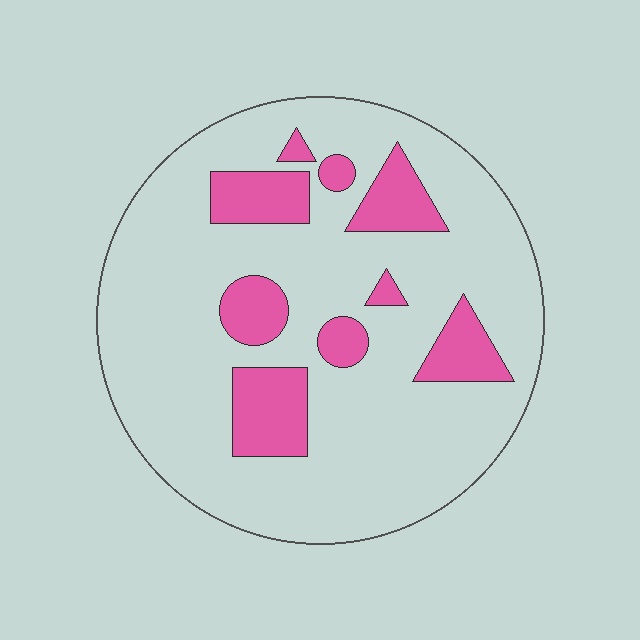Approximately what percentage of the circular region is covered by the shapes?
Approximately 20%.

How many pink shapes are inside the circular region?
9.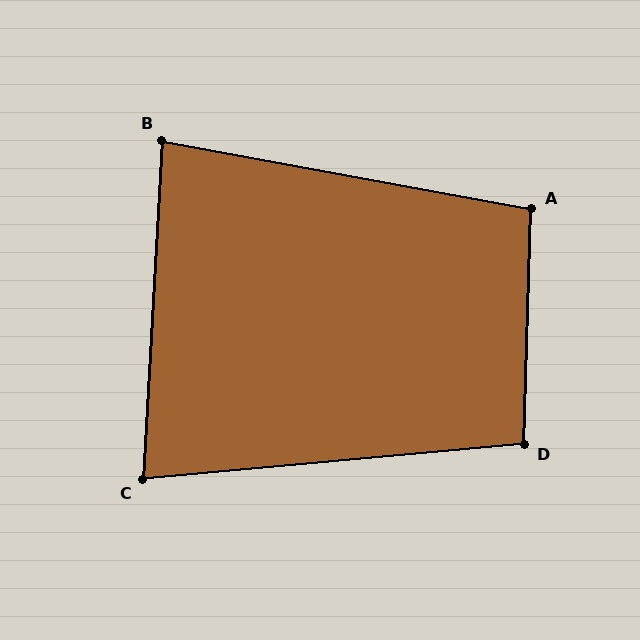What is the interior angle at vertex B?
Approximately 83 degrees (acute).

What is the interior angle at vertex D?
Approximately 97 degrees (obtuse).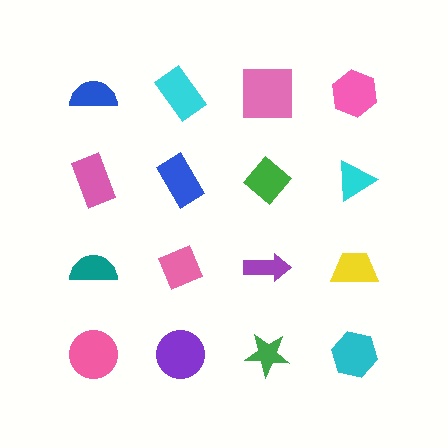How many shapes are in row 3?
4 shapes.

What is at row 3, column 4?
A yellow trapezoid.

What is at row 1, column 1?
A blue semicircle.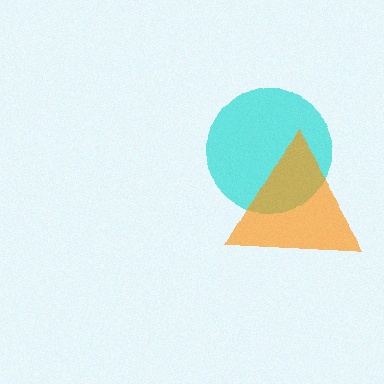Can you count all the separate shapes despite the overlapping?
Yes, there are 2 separate shapes.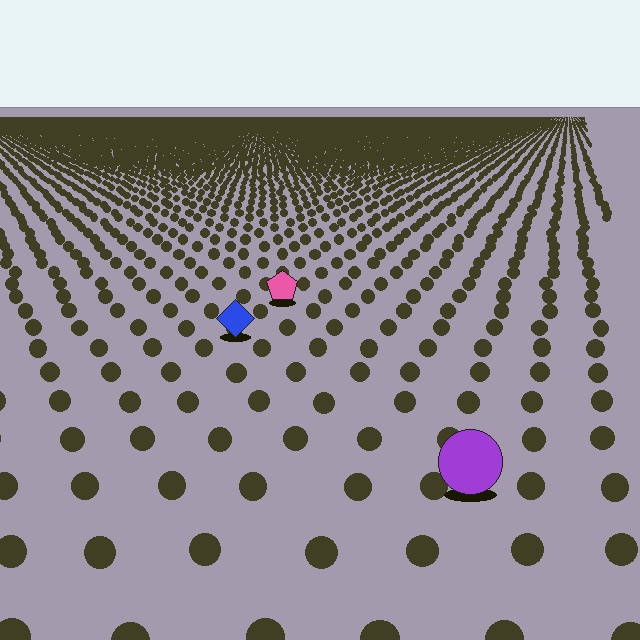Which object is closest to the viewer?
The purple circle is closest. The texture marks near it are larger and more spread out.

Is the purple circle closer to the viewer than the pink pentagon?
Yes. The purple circle is closer — you can tell from the texture gradient: the ground texture is coarser near it.